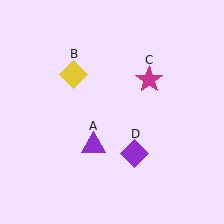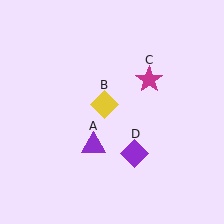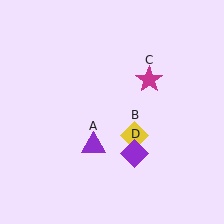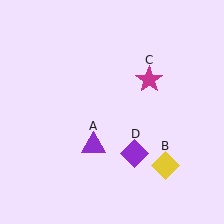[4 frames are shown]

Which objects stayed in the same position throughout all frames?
Purple triangle (object A) and magenta star (object C) and purple diamond (object D) remained stationary.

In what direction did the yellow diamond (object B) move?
The yellow diamond (object B) moved down and to the right.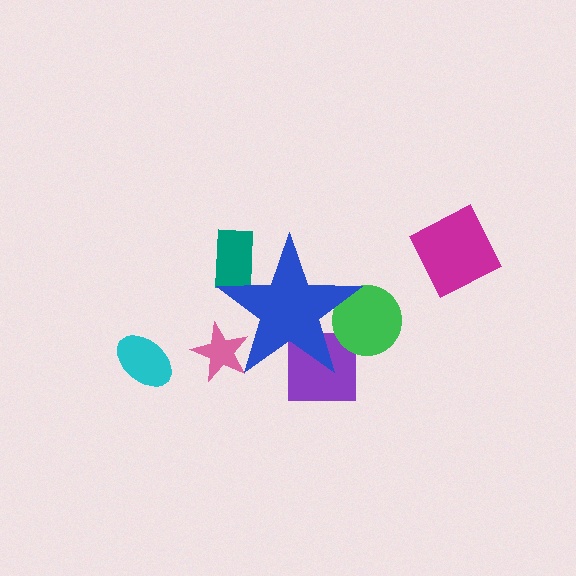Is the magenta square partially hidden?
No, the magenta square is fully visible.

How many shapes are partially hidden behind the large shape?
4 shapes are partially hidden.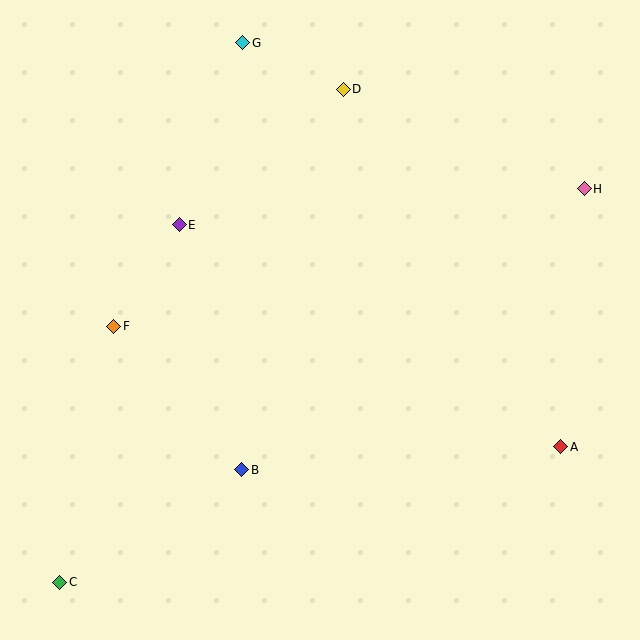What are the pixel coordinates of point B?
Point B is at (242, 470).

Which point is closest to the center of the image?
Point B at (242, 470) is closest to the center.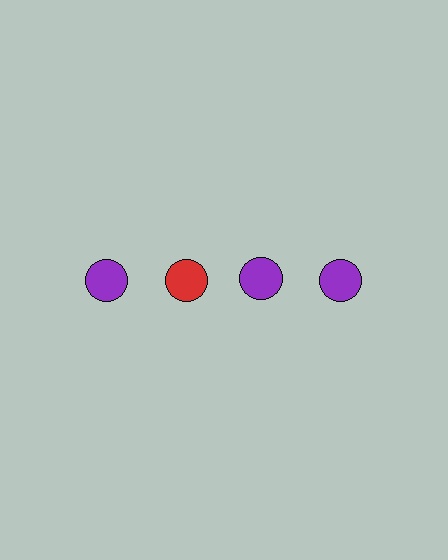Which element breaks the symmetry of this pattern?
The red circle in the top row, second from left column breaks the symmetry. All other shapes are purple circles.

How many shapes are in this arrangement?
There are 4 shapes arranged in a grid pattern.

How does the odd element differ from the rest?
It has a different color: red instead of purple.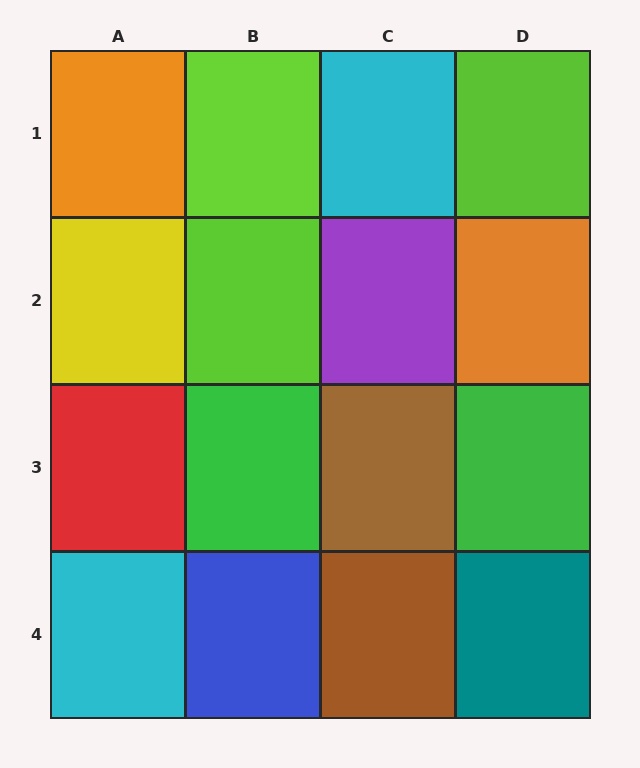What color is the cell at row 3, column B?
Green.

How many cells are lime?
3 cells are lime.